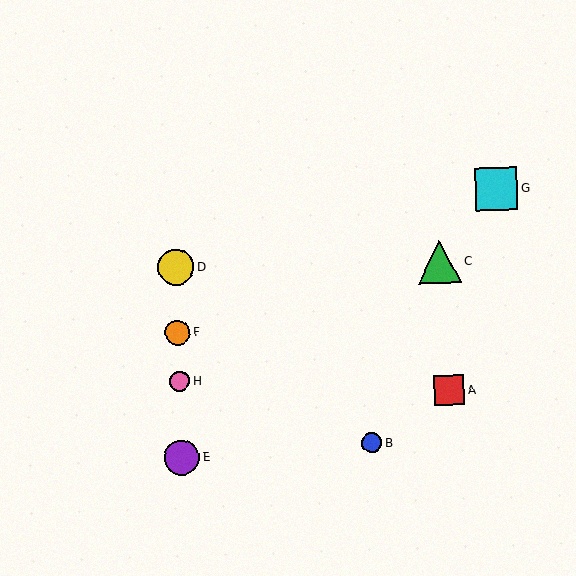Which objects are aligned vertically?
Objects D, E, F, H are aligned vertically.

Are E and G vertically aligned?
No, E is at x≈182 and G is at x≈496.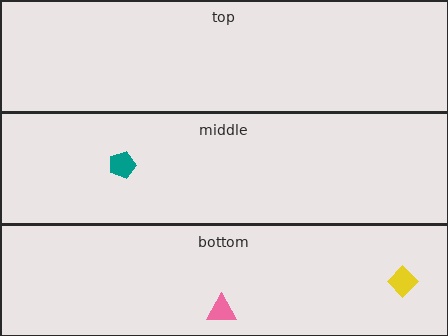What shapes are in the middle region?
The teal pentagon.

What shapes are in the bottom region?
The yellow diamond, the pink triangle.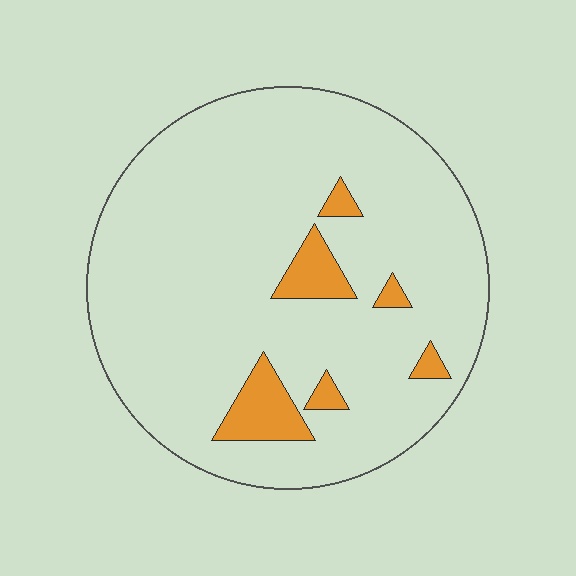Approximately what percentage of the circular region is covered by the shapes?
Approximately 10%.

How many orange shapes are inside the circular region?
6.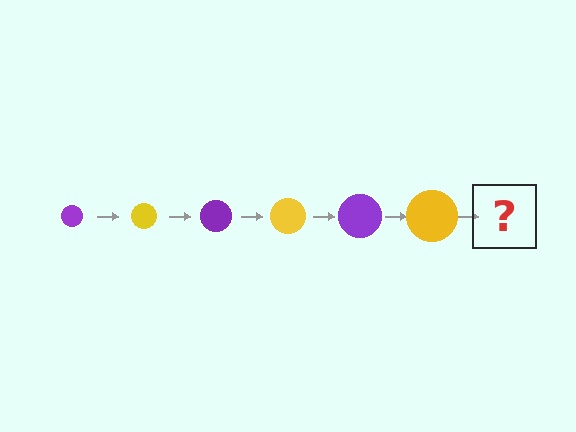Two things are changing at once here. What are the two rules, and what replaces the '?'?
The two rules are that the circle grows larger each step and the color cycles through purple and yellow. The '?' should be a purple circle, larger than the previous one.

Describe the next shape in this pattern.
It should be a purple circle, larger than the previous one.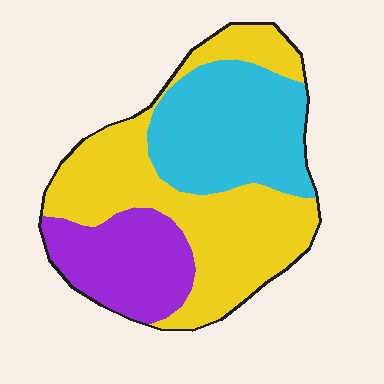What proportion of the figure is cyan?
Cyan covers around 30% of the figure.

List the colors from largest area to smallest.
From largest to smallest: yellow, cyan, purple.